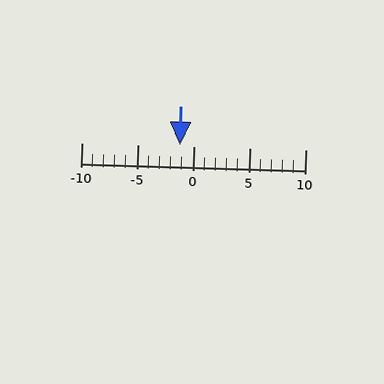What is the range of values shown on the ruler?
The ruler shows values from -10 to 10.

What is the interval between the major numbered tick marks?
The major tick marks are spaced 5 units apart.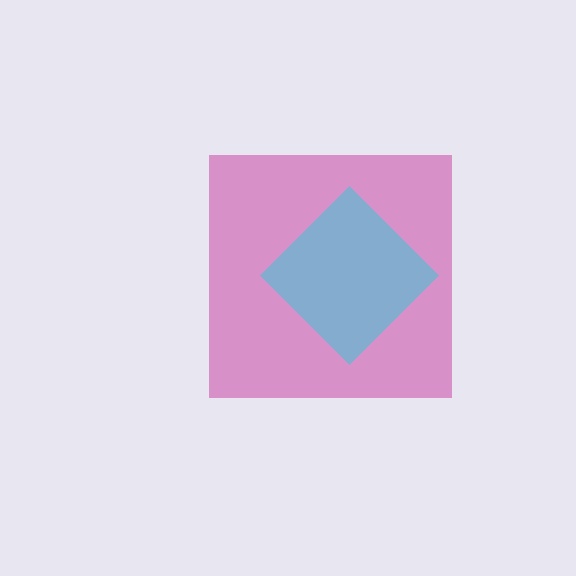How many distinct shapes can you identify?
There are 2 distinct shapes: a magenta square, a cyan diamond.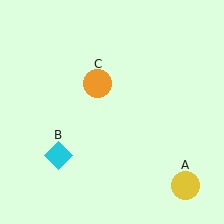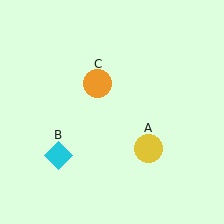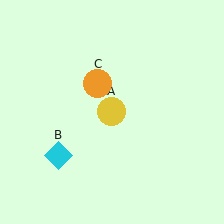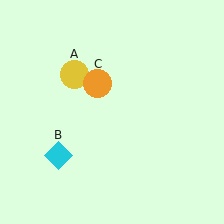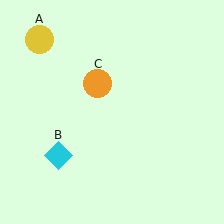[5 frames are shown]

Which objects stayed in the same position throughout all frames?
Cyan diamond (object B) and orange circle (object C) remained stationary.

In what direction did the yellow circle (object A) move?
The yellow circle (object A) moved up and to the left.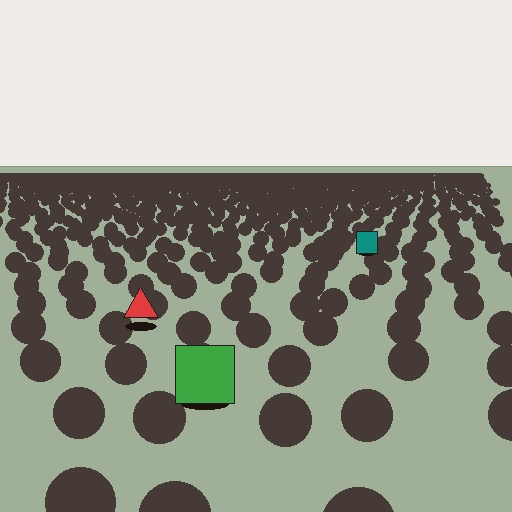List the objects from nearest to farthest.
From nearest to farthest: the green square, the red triangle, the teal square.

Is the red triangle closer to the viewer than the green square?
No. The green square is closer — you can tell from the texture gradient: the ground texture is coarser near it.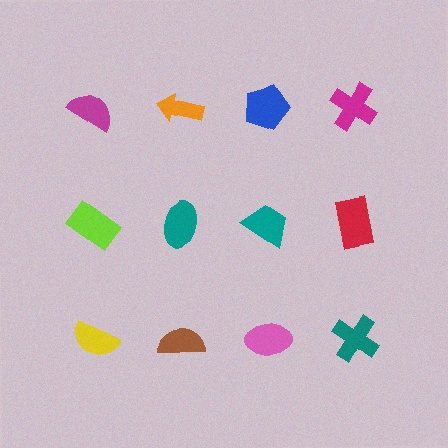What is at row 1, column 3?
A blue pentagon.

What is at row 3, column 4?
A teal cross.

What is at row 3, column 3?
A pink ellipse.